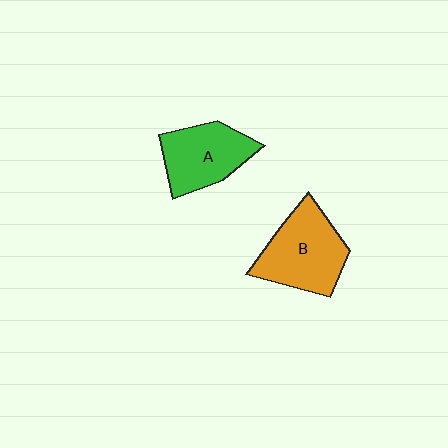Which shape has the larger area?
Shape B (orange).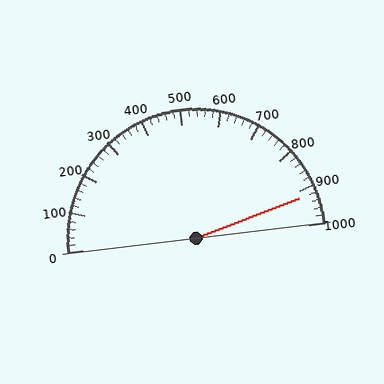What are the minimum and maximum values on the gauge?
The gauge ranges from 0 to 1000.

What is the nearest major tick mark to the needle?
The nearest major tick mark is 900.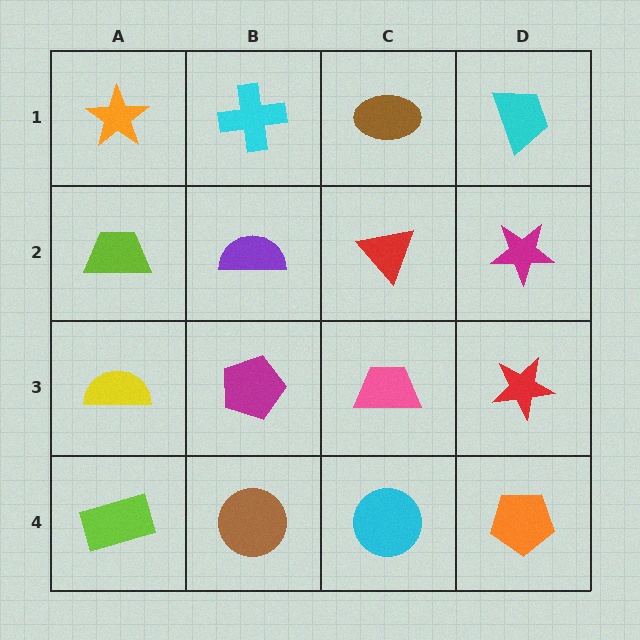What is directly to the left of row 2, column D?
A red triangle.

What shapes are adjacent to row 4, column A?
A yellow semicircle (row 3, column A), a brown circle (row 4, column B).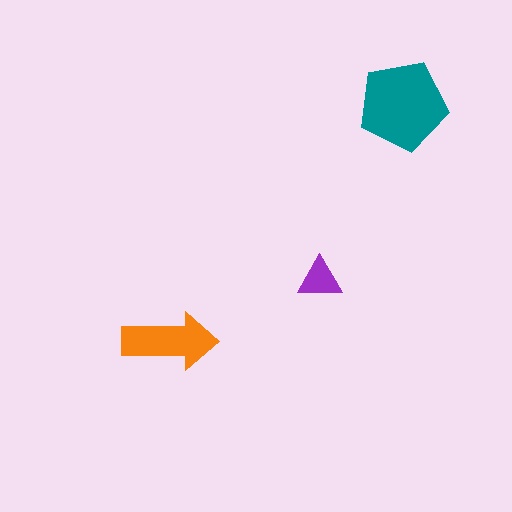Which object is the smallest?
The purple triangle.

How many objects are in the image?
There are 3 objects in the image.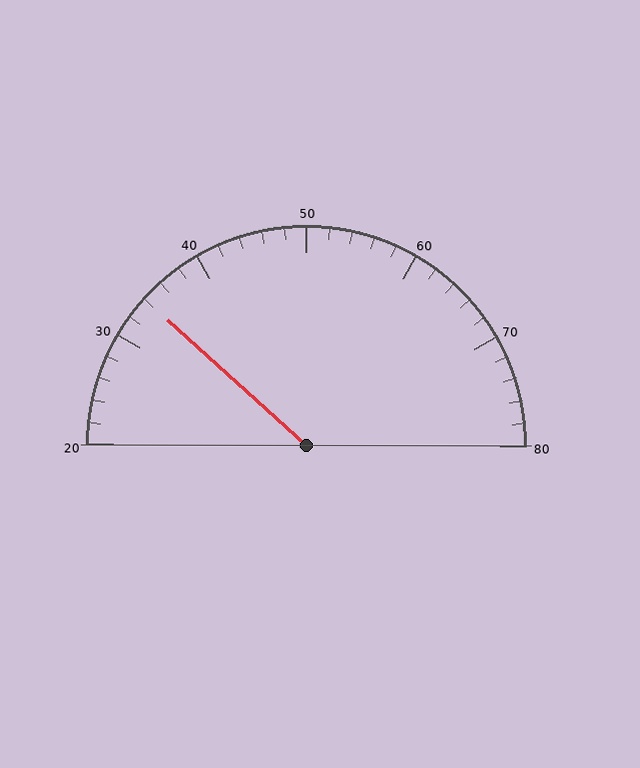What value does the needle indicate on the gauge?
The needle indicates approximately 34.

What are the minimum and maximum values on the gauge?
The gauge ranges from 20 to 80.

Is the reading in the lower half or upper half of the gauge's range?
The reading is in the lower half of the range (20 to 80).